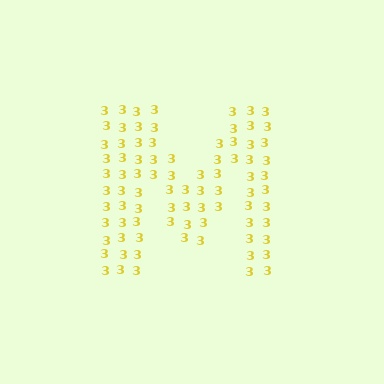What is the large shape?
The large shape is the letter M.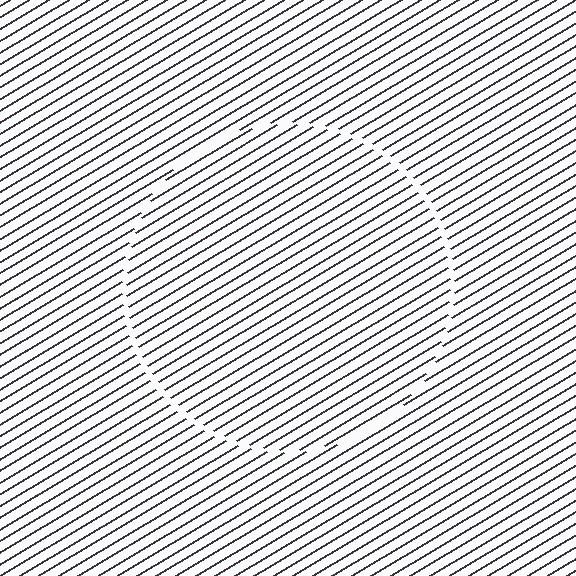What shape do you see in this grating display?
An illusory circle. The interior of the shape contains the same grating, shifted by half a period — the contour is defined by the phase discontinuity where line-ends from the inner and outer gratings abut.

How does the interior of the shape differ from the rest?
The interior of the shape contains the same grating, shifted by half a period — the contour is defined by the phase discontinuity where line-ends from the inner and outer gratings abut.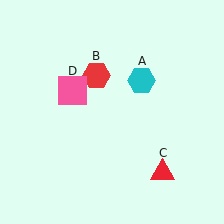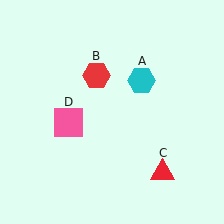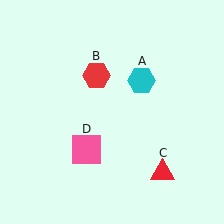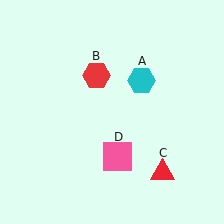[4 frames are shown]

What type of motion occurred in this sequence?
The pink square (object D) rotated counterclockwise around the center of the scene.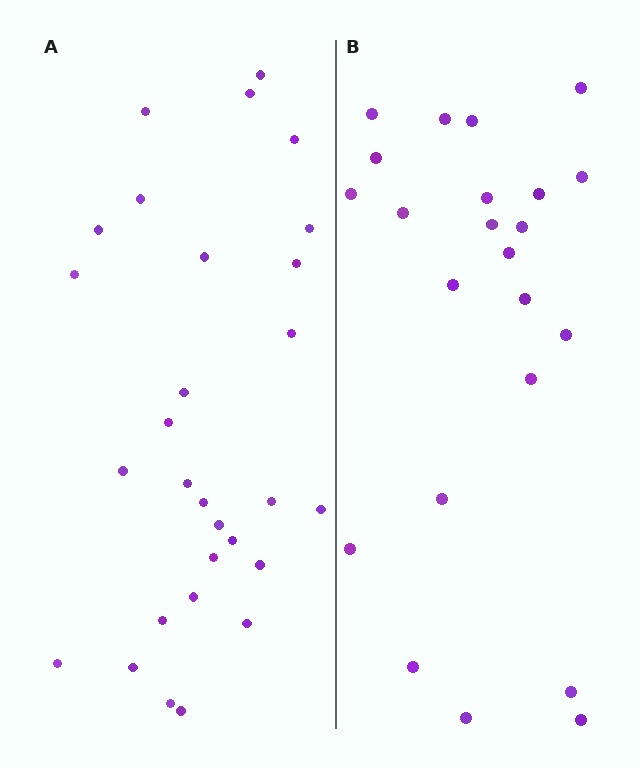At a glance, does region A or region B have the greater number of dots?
Region A (the left region) has more dots.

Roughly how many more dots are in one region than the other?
Region A has about 6 more dots than region B.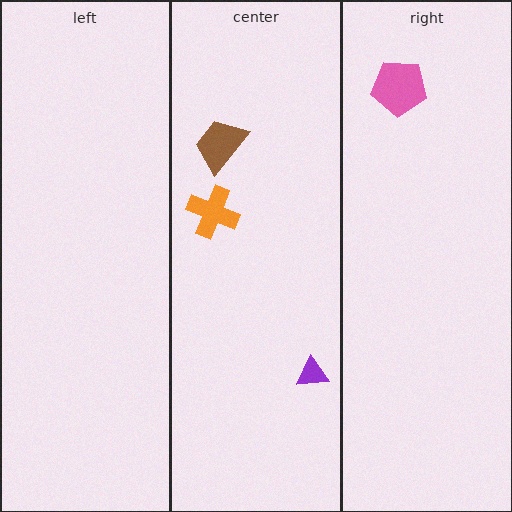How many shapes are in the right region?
1.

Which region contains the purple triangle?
The center region.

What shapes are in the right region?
The pink pentagon.